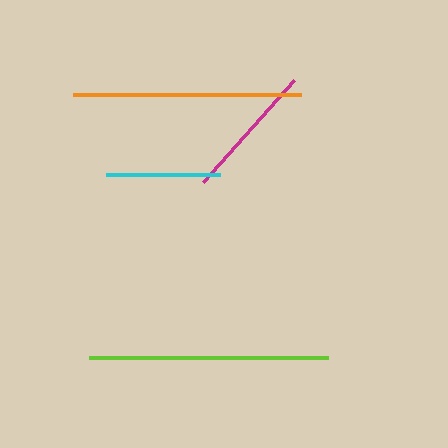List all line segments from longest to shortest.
From longest to shortest: lime, orange, magenta, cyan.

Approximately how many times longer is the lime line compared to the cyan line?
The lime line is approximately 2.1 times the length of the cyan line.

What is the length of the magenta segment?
The magenta segment is approximately 137 pixels long.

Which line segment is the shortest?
The cyan line is the shortest at approximately 113 pixels.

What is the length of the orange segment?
The orange segment is approximately 227 pixels long.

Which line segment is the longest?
The lime line is the longest at approximately 240 pixels.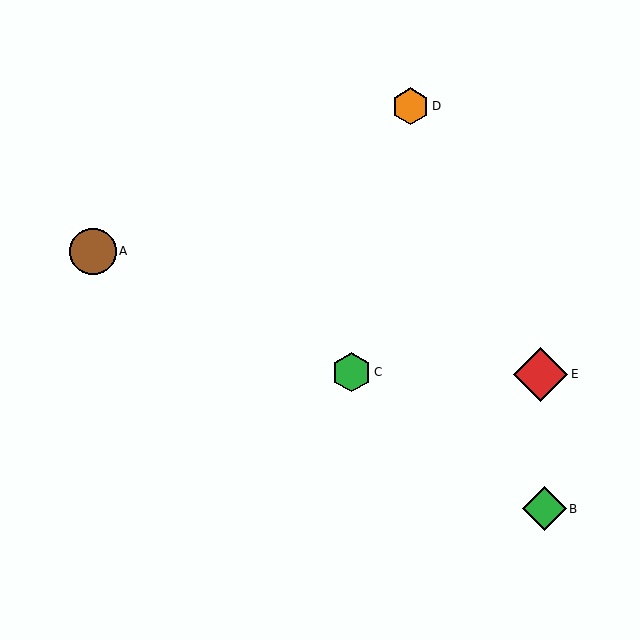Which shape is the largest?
The red diamond (labeled E) is the largest.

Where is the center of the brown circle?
The center of the brown circle is at (93, 251).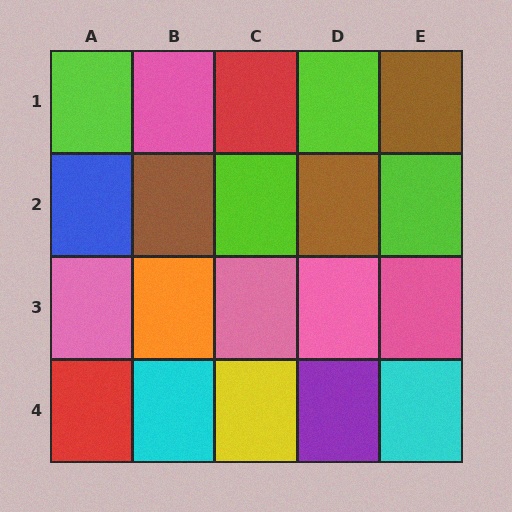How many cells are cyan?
2 cells are cyan.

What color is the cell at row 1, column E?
Brown.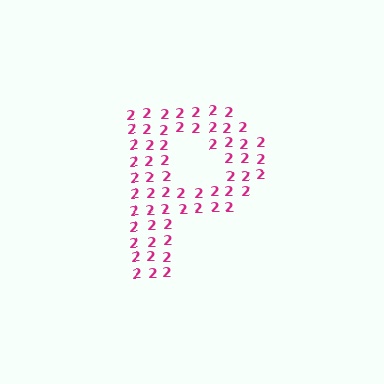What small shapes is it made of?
It is made of small digit 2's.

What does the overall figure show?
The overall figure shows the letter P.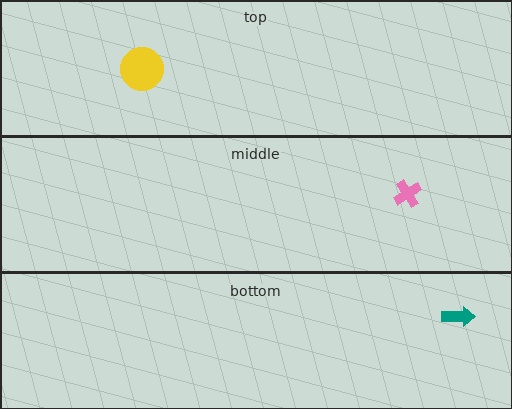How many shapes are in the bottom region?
1.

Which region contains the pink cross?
The middle region.